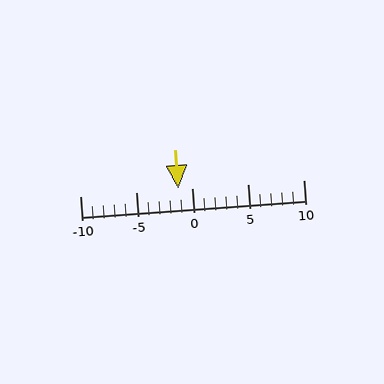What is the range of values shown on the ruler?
The ruler shows values from -10 to 10.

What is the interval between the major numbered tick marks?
The major tick marks are spaced 5 units apart.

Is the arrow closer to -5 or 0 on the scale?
The arrow is closer to 0.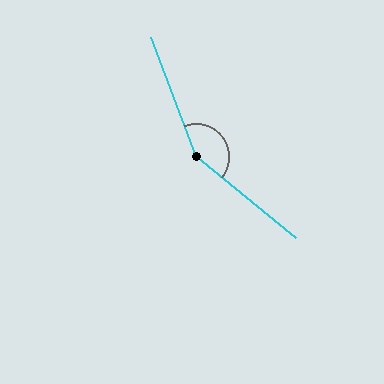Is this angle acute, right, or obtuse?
It is obtuse.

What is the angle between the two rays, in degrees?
Approximately 150 degrees.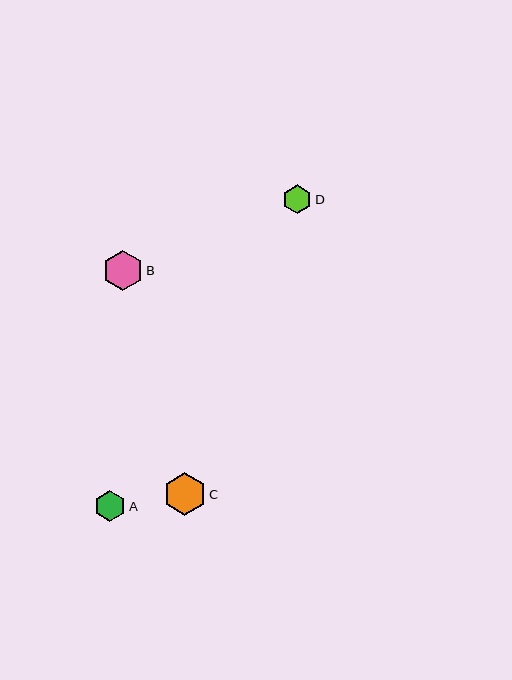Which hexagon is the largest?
Hexagon C is the largest with a size of approximately 43 pixels.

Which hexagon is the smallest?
Hexagon D is the smallest with a size of approximately 29 pixels.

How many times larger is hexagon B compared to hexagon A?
Hexagon B is approximately 1.3 times the size of hexagon A.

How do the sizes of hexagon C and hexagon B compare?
Hexagon C and hexagon B are approximately the same size.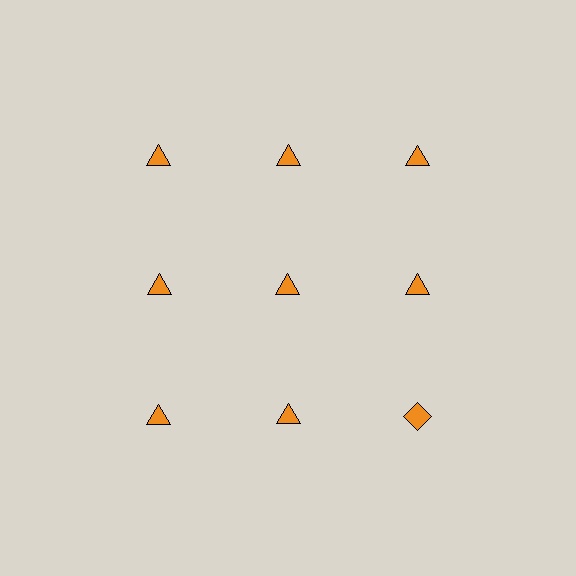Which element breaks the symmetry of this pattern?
The orange diamond in the third row, center column breaks the symmetry. All other shapes are orange triangles.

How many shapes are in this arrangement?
There are 9 shapes arranged in a grid pattern.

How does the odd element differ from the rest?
It has a different shape: diamond instead of triangle.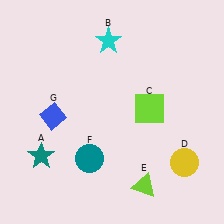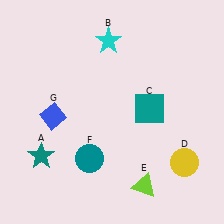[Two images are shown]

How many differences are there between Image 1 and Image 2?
There is 1 difference between the two images.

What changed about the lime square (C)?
In Image 1, C is lime. In Image 2, it changed to teal.